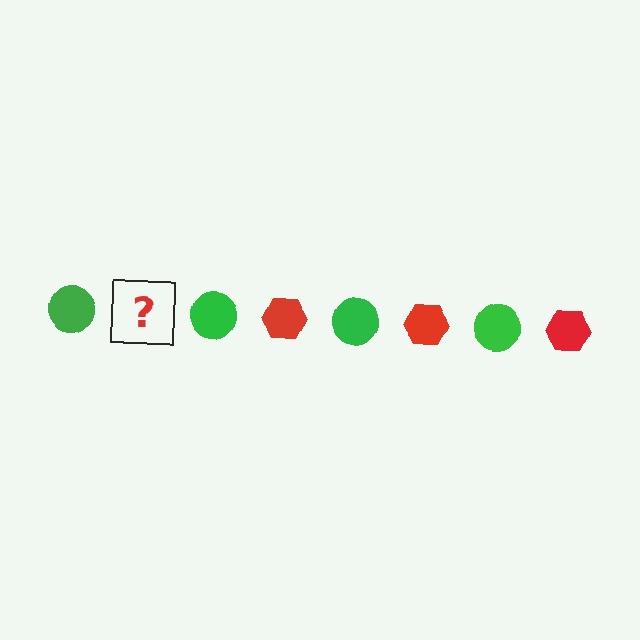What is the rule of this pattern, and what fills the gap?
The rule is that the pattern alternates between green circle and red hexagon. The gap should be filled with a red hexagon.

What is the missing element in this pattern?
The missing element is a red hexagon.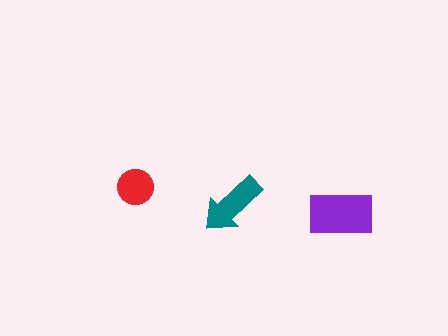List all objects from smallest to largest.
The red circle, the teal arrow, the purple rectangle.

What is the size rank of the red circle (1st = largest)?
3rd.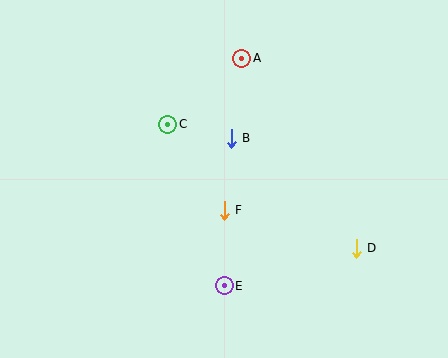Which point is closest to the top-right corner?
Point A is closest to the top-right corner.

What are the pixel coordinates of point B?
Point B is at (231, 138).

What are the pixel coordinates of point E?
Point E is at (224, 286).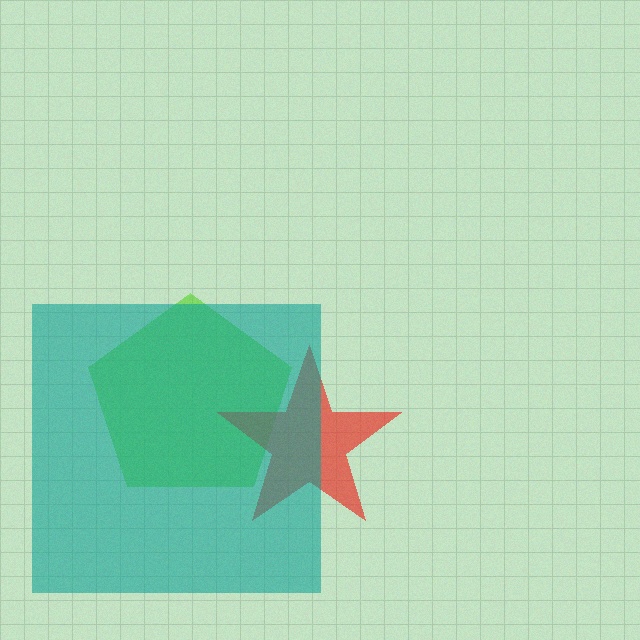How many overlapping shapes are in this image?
There are 3 overlapping shapes in the image.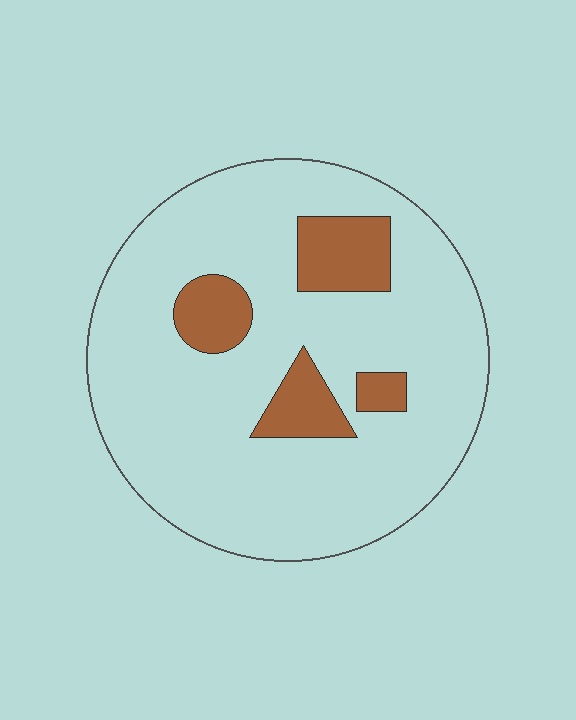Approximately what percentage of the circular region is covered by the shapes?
Approximately 15%.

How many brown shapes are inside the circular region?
4.